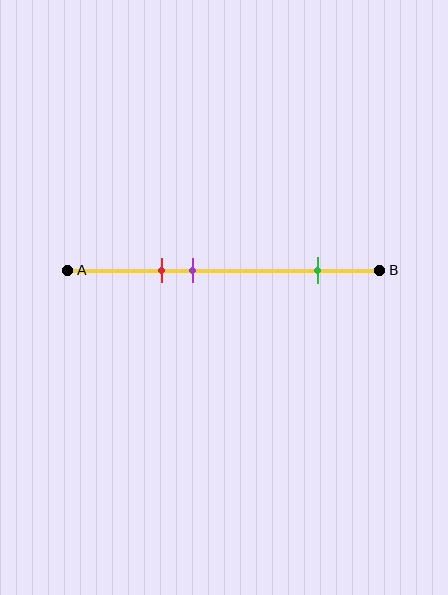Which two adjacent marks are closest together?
The red and purple marks are the closest adjacent pair.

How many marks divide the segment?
There are 3 marks dividing the segment.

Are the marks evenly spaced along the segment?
No, the marks are not evenly spaced.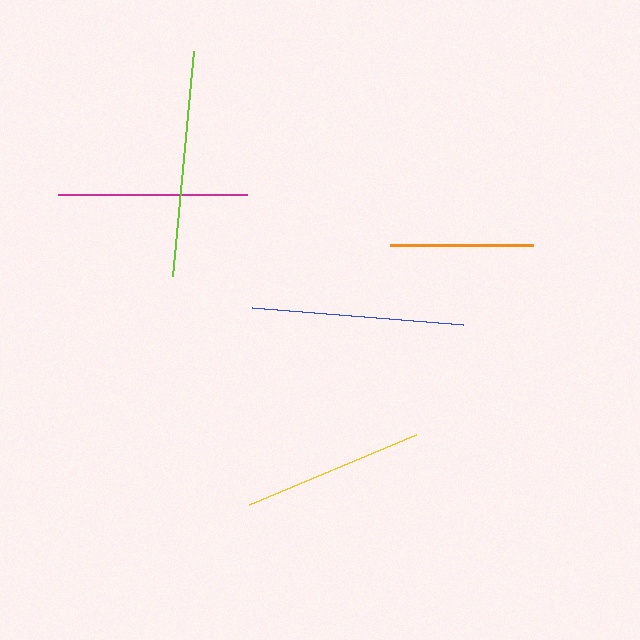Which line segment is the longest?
The lime line is the longest at approximately 226 pixels.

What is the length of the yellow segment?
The yellow segment is approximately 181 pixels long.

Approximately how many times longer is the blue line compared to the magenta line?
The blue line is approximately 1.1 times the length of the magenta line.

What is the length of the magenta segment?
The magenta segment is approximately 189 pixels long.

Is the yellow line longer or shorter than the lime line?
The lime line is longer than the yellow line.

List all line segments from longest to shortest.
From longest to shortest: lime, blue, magenta, yellow, orange.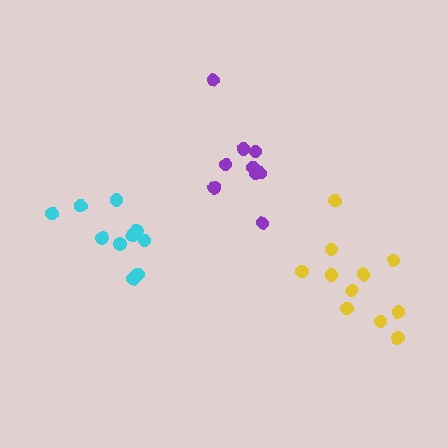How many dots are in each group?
Group 1: 10 dots, Group 2: 11 dots, Group 3: 9 dots (30 total).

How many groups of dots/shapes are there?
There are 3 groups.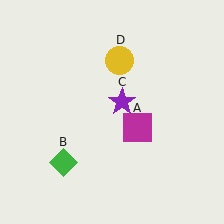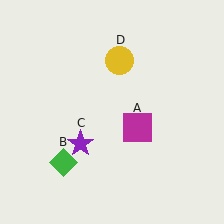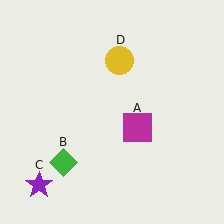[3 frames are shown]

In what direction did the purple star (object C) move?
The purple star (object C) moved down and to the left.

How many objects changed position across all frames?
1 object changed position: purple star (object C).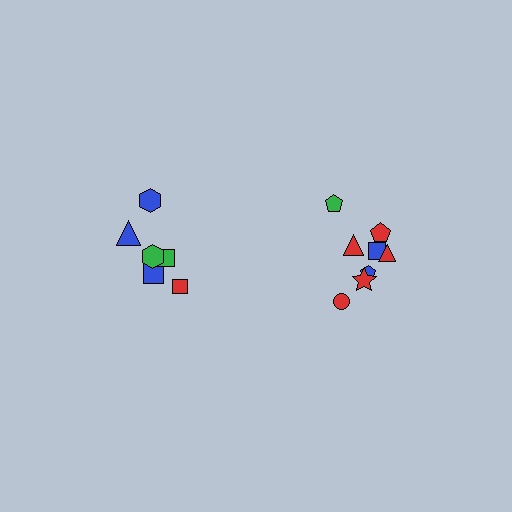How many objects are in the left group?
There are 6 objects.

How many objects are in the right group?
There are 8 objects.